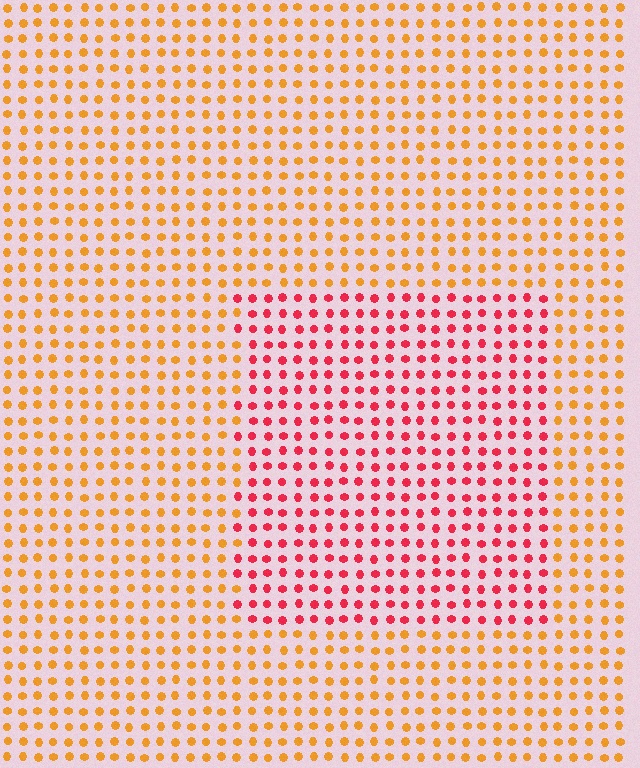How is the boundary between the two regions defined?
The boundary is defined purely by a slight shift in hue (about 46 degrees). Spacing, size, and orientation are identical on both sides.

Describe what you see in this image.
The image is filled with small orange elements in a uniform arrangement. A rectangle-shaped region is visible where the elements are tinted to a slightly different hue, forming a subtle color boundary.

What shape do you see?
I see a rectangle.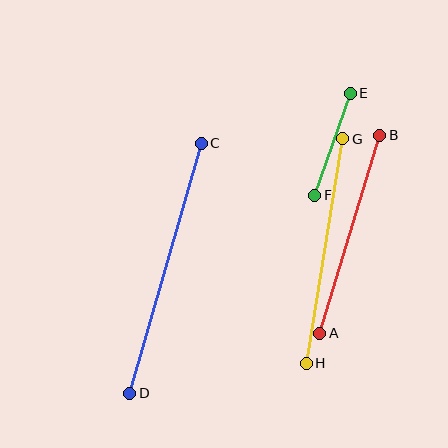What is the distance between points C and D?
The distance is approximately 260 pixels.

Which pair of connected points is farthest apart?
Points C and D are farthest apart.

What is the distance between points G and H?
The distance is approximately 228 pixels.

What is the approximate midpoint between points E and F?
The midpoint is at approximately (333, 144) pixels.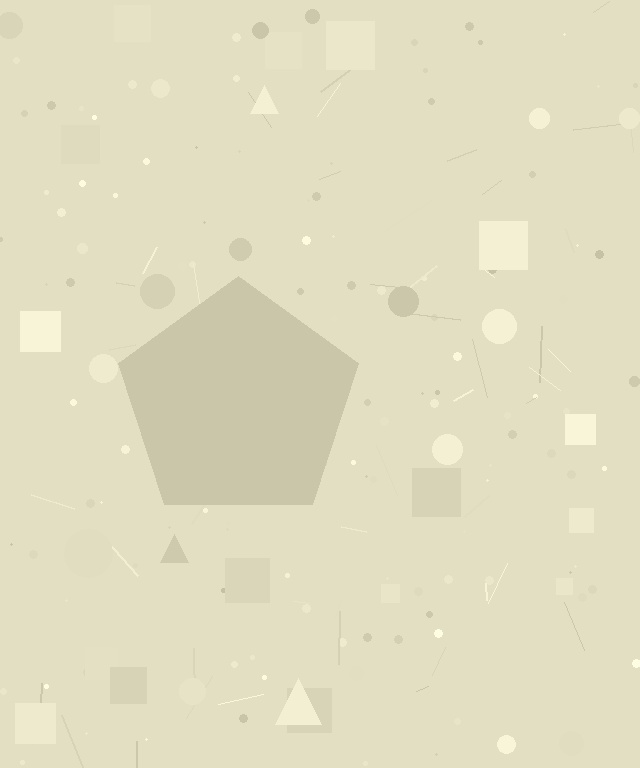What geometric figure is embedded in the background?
A pentagon is embedded in the background.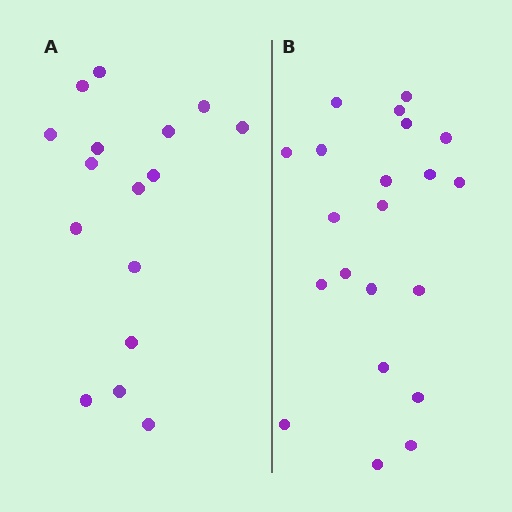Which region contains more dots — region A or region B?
Region B (the right region) has more dots.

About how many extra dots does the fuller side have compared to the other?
Region B has about 5 more dots than region A.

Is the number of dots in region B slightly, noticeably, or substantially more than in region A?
Region B has noticeably more, but not dramatically so. The ratio is roughly 1.3 to 1.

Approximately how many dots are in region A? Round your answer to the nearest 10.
About 20 dots. (The exact count is 16, which rounds to 20.)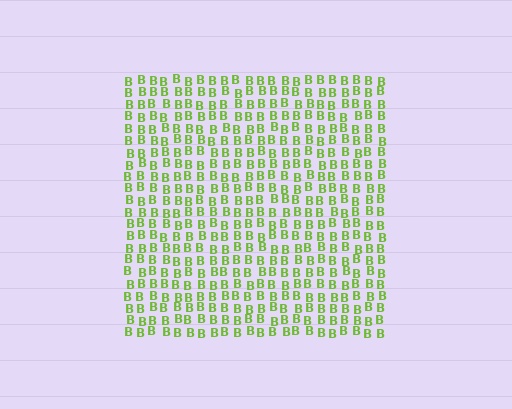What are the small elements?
The small elements are letter B's.